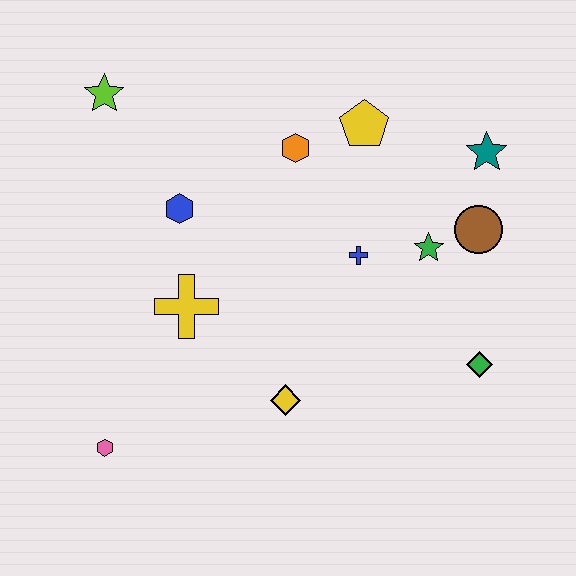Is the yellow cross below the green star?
Yes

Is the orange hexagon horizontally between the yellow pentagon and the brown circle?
No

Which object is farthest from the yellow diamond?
The lime star is farthest from the yellow diamond.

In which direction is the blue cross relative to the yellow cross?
The blue cross is to the right of the yellow cross.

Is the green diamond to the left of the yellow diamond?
No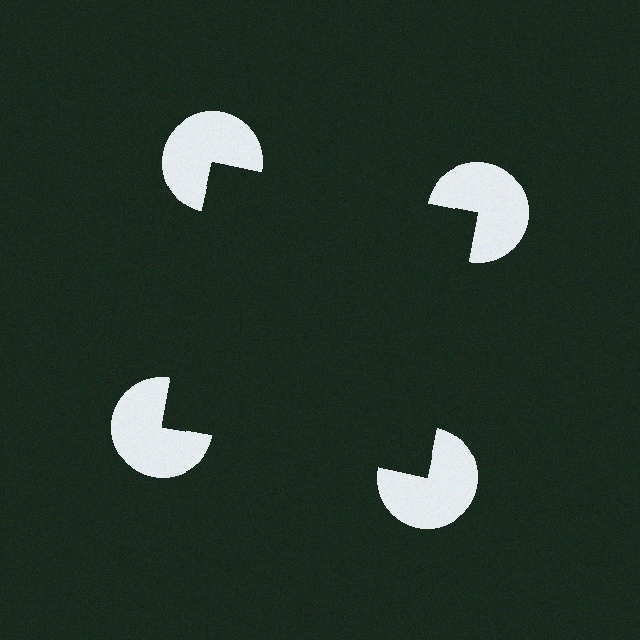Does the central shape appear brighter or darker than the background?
It typically appears slightly darker than the background, even though no actual brightness change is drawn.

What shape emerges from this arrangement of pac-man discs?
An illusory square — its edges are inferred from the aligned wedge cuts in the pac-man discs, not physically drawn.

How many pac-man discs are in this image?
There are 4 — one at each vertex of the illusory square.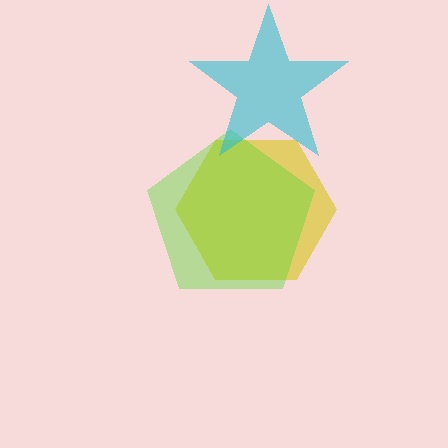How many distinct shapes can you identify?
There are 3 distinct shapes: a yellow hexagon, a lime pentagon, a cyan star.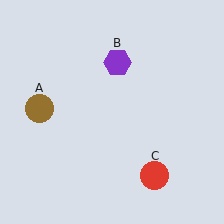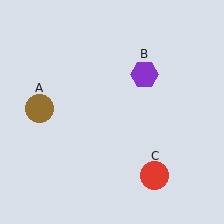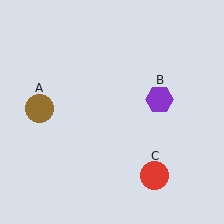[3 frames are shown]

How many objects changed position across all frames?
1 object changed position: purple hexagon (object B).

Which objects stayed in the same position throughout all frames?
Brown circle (object A) and red circle (object C) remained stationary.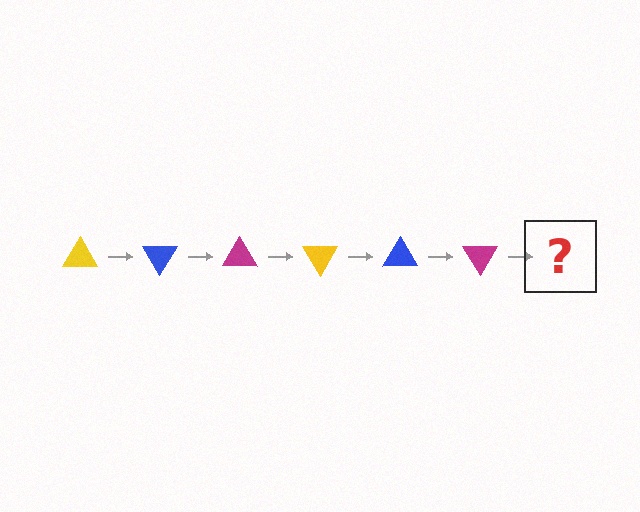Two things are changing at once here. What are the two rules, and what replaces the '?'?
The two rules are that it rotates 60 degrees each step and the color cycles through yellow, blue, and magenta. The '?' should be a yellow triangle, rotated 360 degrees from the start.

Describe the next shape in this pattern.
It should be a yellow triangle, rotated 360 degrees from the start.